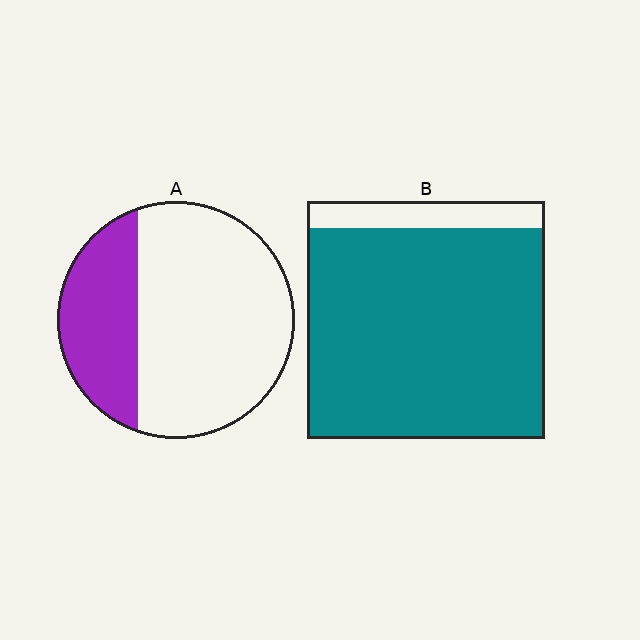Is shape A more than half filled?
No.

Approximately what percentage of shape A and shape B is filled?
A is approximately 30% and B is approximately 90%.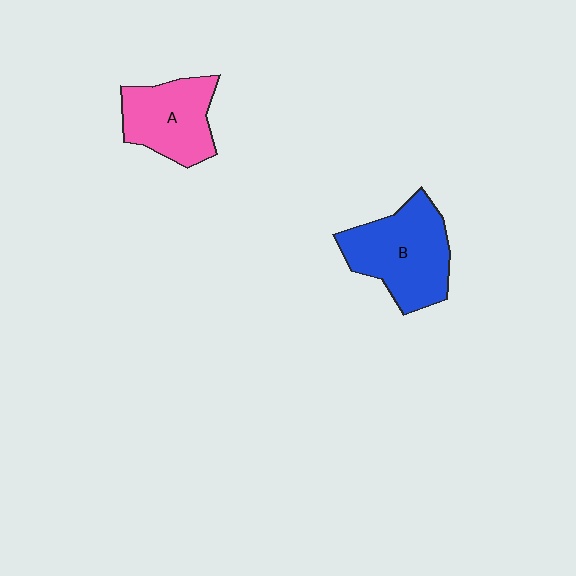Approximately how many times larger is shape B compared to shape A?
Approximately 1.3 times.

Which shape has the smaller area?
Shape A (pink).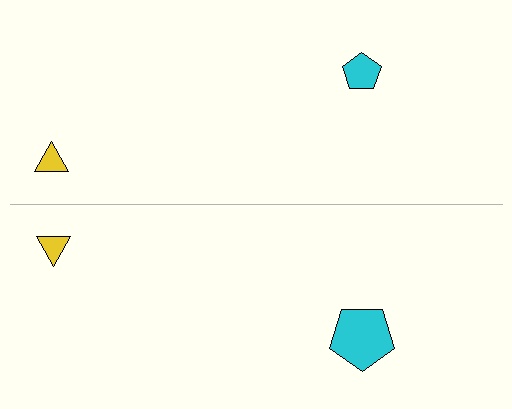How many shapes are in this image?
There are 4 shapes in this image.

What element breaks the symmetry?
The cyan pentagon on the bottom side has a different size than its mirror counterpart.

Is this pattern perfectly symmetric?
No, the pattern is not perfectly symmetric. The cyan pentagon on the bottom side has a different size than its mirror counterpart.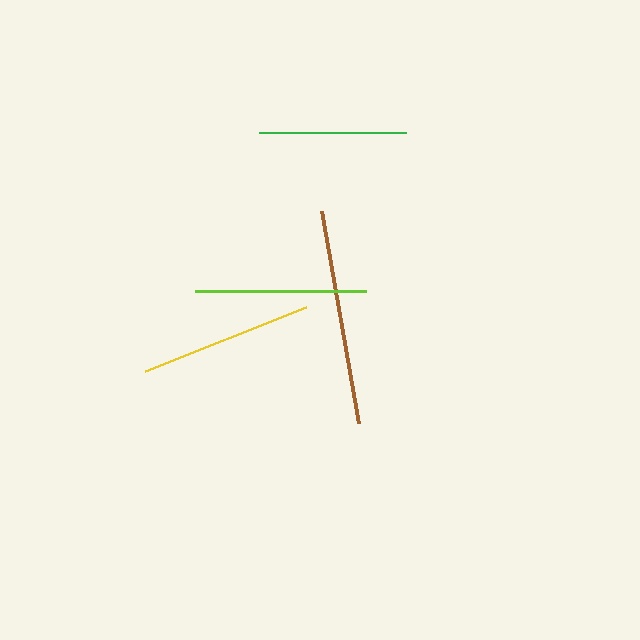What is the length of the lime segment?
The lime segment is approximately 171 pixels long.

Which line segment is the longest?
The brown line is the longest at approximately 215 pixels.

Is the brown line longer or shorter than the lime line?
The brown line is longer than the lime line.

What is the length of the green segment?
The green segment is approximately 147 pixels long.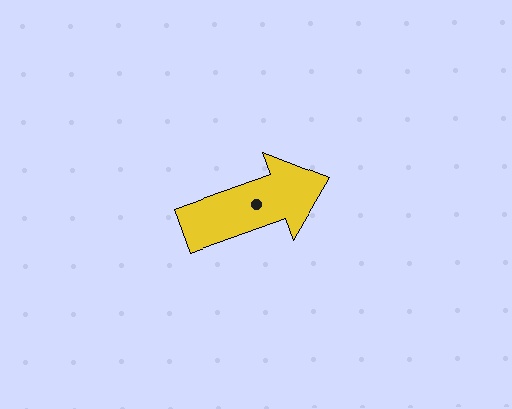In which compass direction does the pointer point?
East.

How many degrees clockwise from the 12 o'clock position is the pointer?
Approximately 70 degrees.